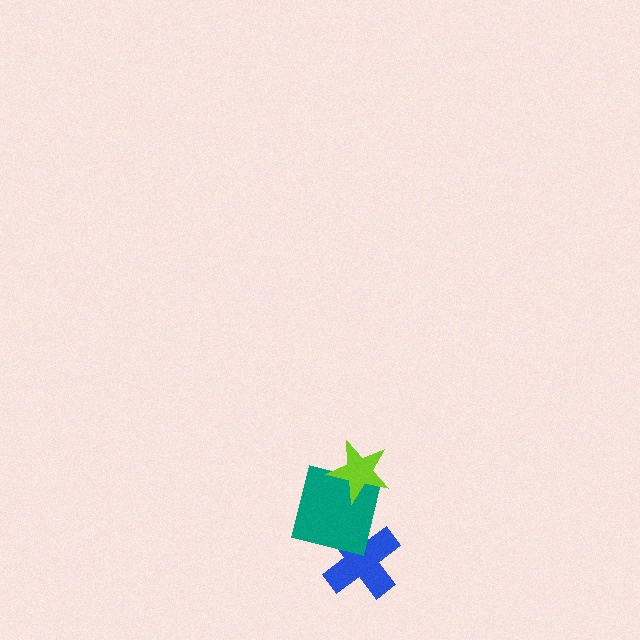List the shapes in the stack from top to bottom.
From top to bottom: the lime star, the teal square, the blue cross.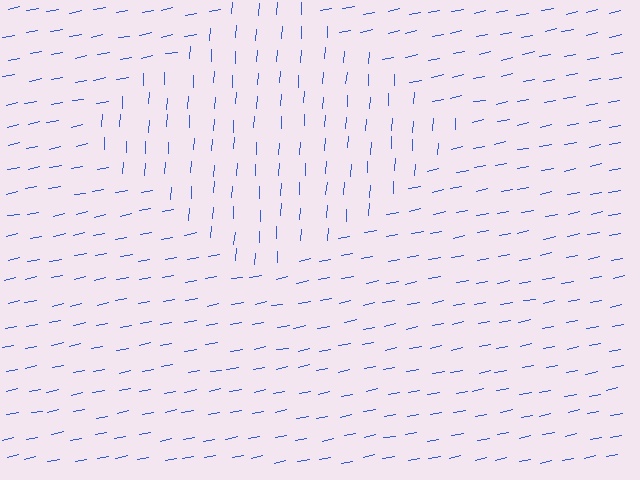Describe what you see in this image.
The image is filled with small blue line segments. A diamond region in the image has lines oriented differently from the surrounding lines, creating a visible texture boundary.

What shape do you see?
I see a diamond.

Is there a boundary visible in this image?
Yes, there is a texture boundary formed by a change in line orientation.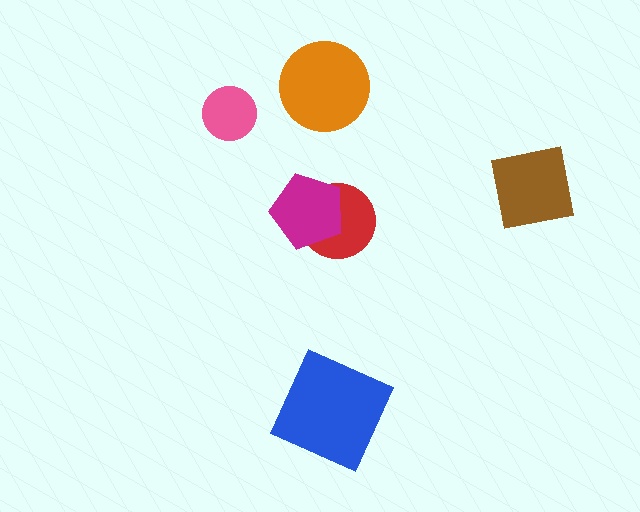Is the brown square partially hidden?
No, no other shape covers it.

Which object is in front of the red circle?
The magenta pentagon is in front of the red circle.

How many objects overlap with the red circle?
1 object overlaps with the red circle.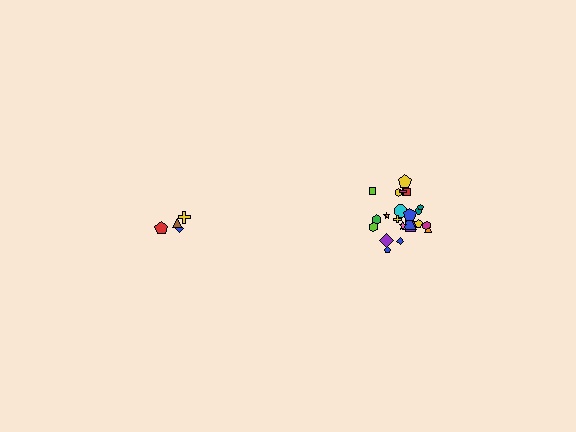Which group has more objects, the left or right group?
The right group.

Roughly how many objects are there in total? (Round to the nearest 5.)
Roughly 25 objects in total.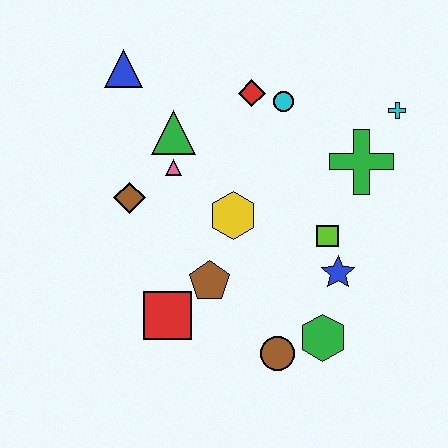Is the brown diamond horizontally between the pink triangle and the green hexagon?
No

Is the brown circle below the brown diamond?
Yes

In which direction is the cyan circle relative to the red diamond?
The cyan circle is to the right of the red diamond.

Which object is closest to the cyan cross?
The green cross is closest to the cyan cross.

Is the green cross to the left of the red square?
No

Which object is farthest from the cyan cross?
The red square is farthest from the cyan cross.